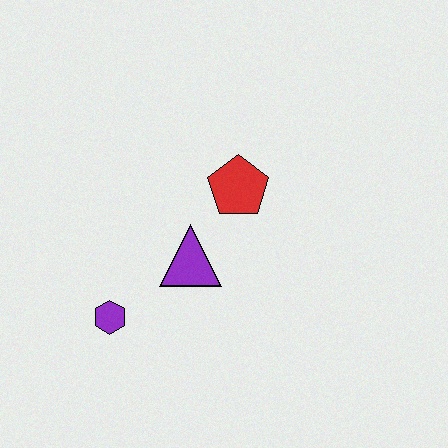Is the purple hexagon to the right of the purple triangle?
No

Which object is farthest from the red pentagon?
The purple hexagon is farthest from the red pentagon.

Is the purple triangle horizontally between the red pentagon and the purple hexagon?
Yes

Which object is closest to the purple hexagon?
The purple triangle is closest to the purple hexagon.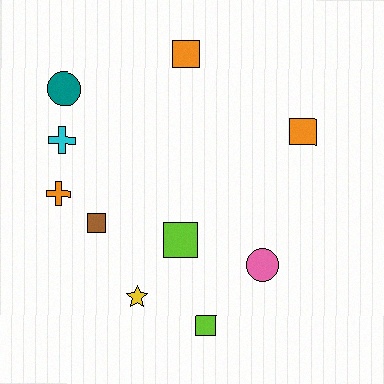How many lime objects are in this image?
There are 2 lime objects.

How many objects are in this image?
There are 10 objects.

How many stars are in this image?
There is 1 star.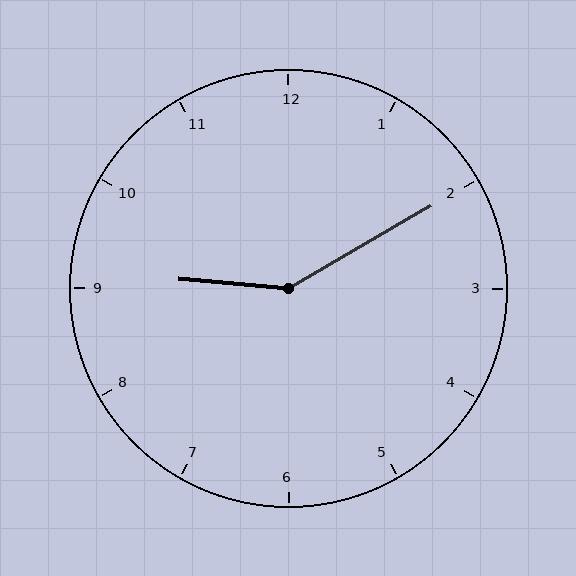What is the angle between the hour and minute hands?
Approximately 145 degrees.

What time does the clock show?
9:10.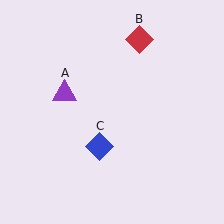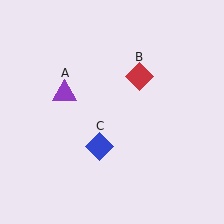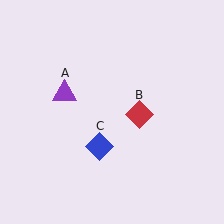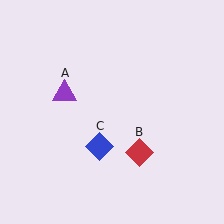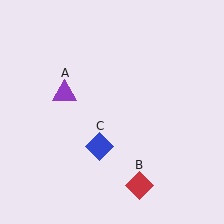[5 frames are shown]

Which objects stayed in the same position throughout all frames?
Purple triangle (object A) and blue diamond (object C) remained stationary.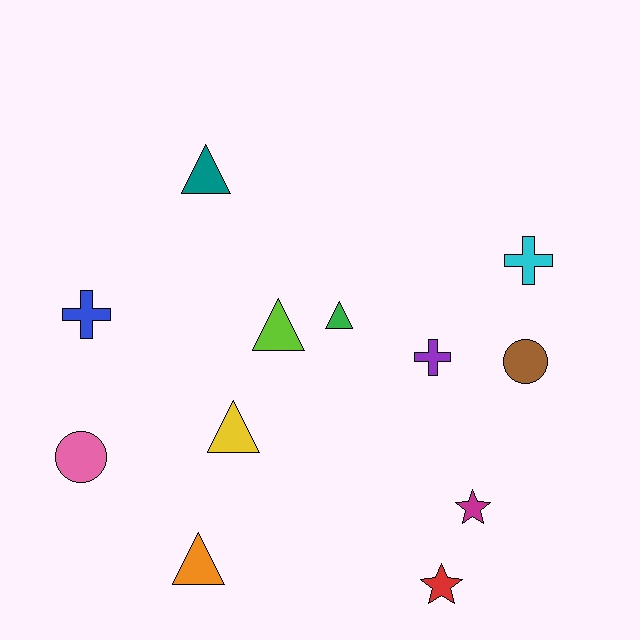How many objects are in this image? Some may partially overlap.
There are 12 objects.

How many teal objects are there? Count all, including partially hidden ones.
There is 1 teal object.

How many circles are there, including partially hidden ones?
There are 2 circles.